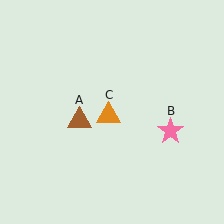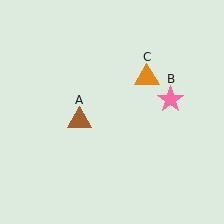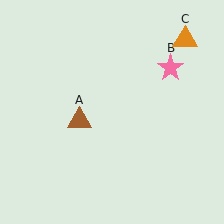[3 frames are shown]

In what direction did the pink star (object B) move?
The pink star (object B) moved up.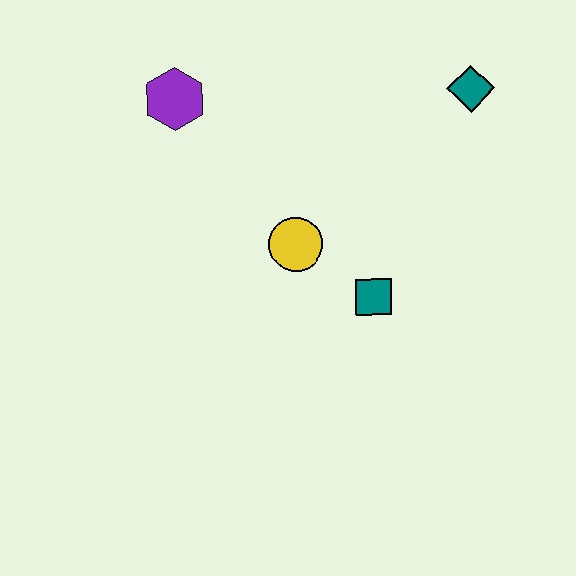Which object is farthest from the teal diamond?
The purple hexagon is farthest from the teal diamond.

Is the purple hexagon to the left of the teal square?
Yes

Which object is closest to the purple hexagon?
The yellow circle is closest to the purple hexagon.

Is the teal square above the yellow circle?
No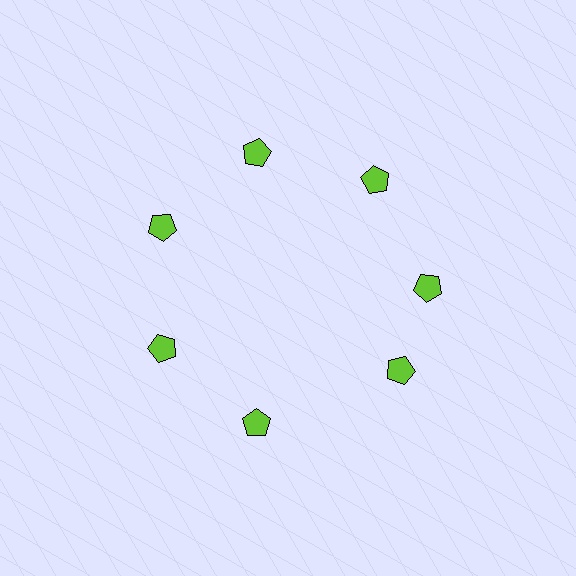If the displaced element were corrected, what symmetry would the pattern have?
It would have 7-fold rotational symmetry — the pattern would map onto itself every 51 degrees.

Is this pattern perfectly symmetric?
No. The 7 lime pentagons are arranged in a ring, but one element near the 5 o'clock position is rotated out of alignment along the ring, breaking the 7-fold rotational symmetry.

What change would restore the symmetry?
The symmetry would be restored by rotating it back into even spacing with its neighbors so that all 7 pentagons sit at equal angles and equal distance from the center.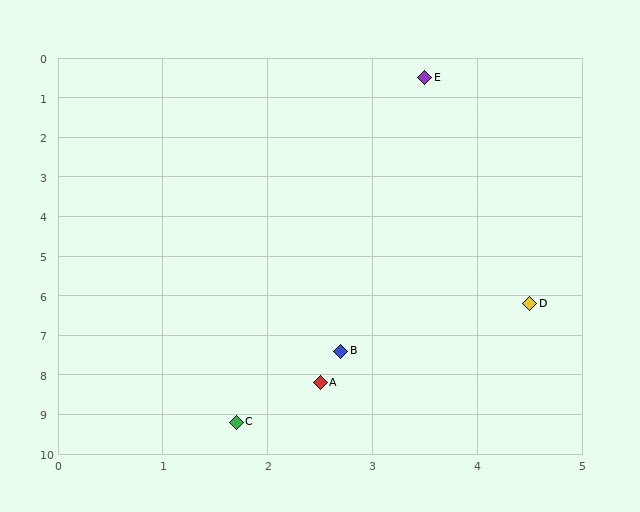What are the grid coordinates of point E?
Point E is at approximately (3.5, 0.5).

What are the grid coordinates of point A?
Point A is at approximately (2.5, 8.2).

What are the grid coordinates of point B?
Point B is at approximately (2.7, 7.4).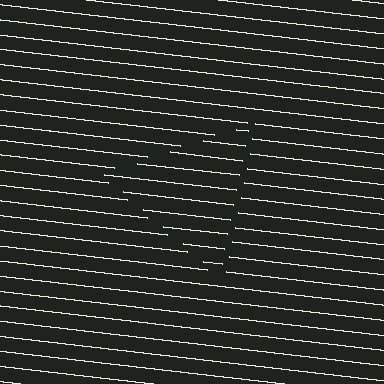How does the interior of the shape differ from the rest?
The interior of the shape contains the same grating, shifted by half a period — the contour is defined by the phase discontinuity where line-ends from the inner and outer gratings abut.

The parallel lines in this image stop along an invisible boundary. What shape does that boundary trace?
An illusory triangle. The interior of the shape contains the same grating, shifted by half a period — the contour is defined by the phase discontinuity where line-ends from the inner and outer gratings abut.